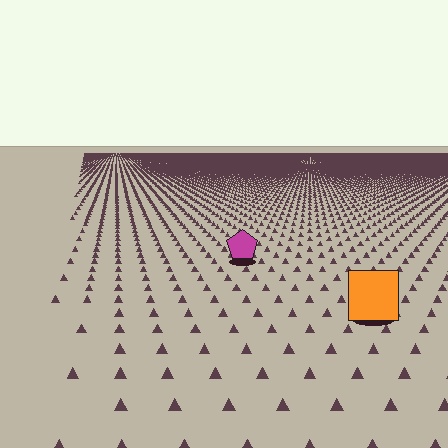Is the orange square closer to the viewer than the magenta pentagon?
Yes. The orange square is closer — you can tell from the texture gradient: the ground texture is coarser near it.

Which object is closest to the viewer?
The orange square is closest. The texture marks near it are larger and more spread out.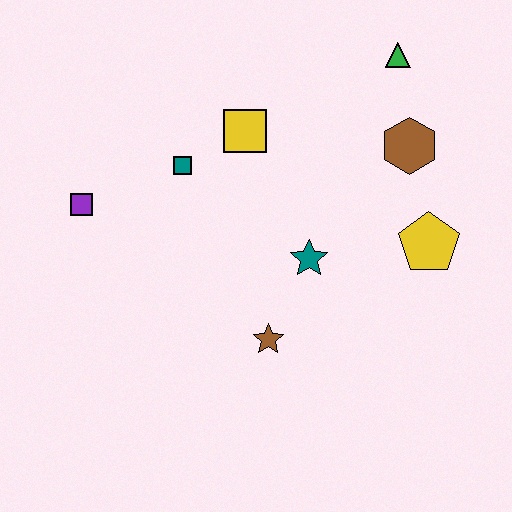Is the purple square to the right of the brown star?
No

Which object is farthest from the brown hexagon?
The purple square is farthest from the brown hexagon.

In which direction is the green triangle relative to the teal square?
The green triangle is to the right of the teal square.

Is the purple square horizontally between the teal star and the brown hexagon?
No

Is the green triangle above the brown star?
Yes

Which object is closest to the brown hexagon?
The green triangle is closest to the brown hexagon.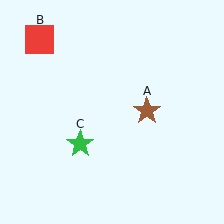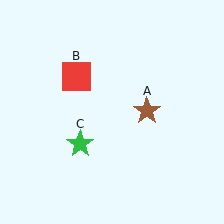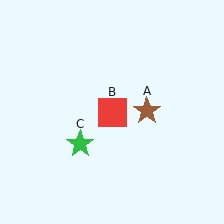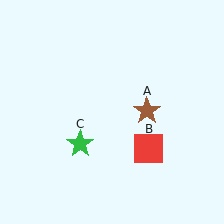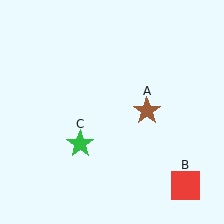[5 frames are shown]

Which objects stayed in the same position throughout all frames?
Brown star (object A) and green star (object C) remained stationary.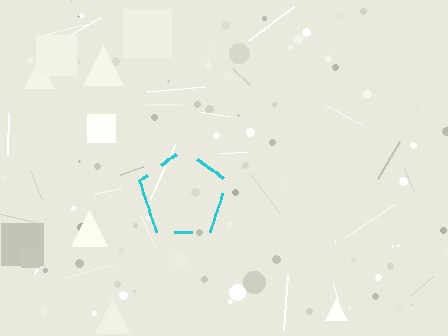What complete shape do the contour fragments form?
The contour fragments form a pentagon.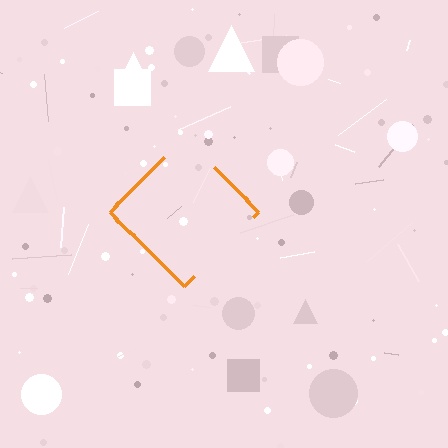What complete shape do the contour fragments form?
The contour fragments form a diamond.